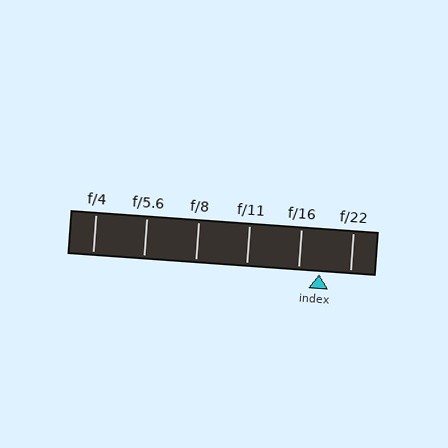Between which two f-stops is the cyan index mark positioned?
The index mark is between f/16 and f/22.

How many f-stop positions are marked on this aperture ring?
There are 6 f-stop positions marked.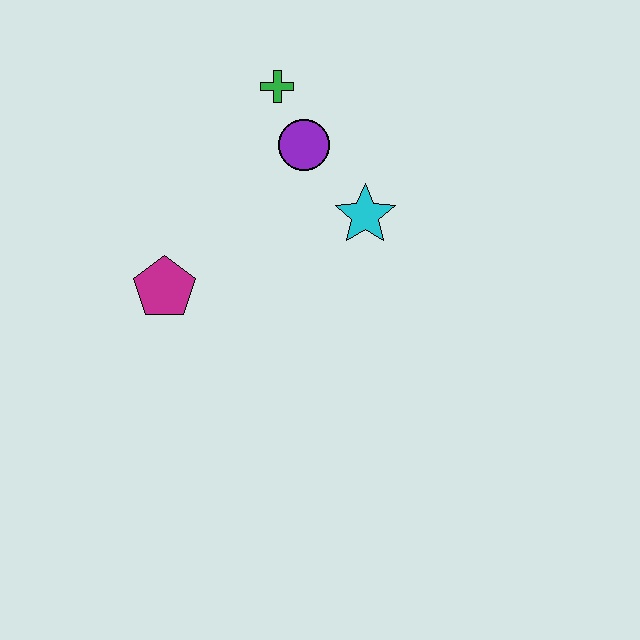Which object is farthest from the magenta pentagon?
The green cross is farthest from the magenta pentagon.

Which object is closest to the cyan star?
The purple circle is closest to the cyan star.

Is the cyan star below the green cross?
Yes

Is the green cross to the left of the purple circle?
Yes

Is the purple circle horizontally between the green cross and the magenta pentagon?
No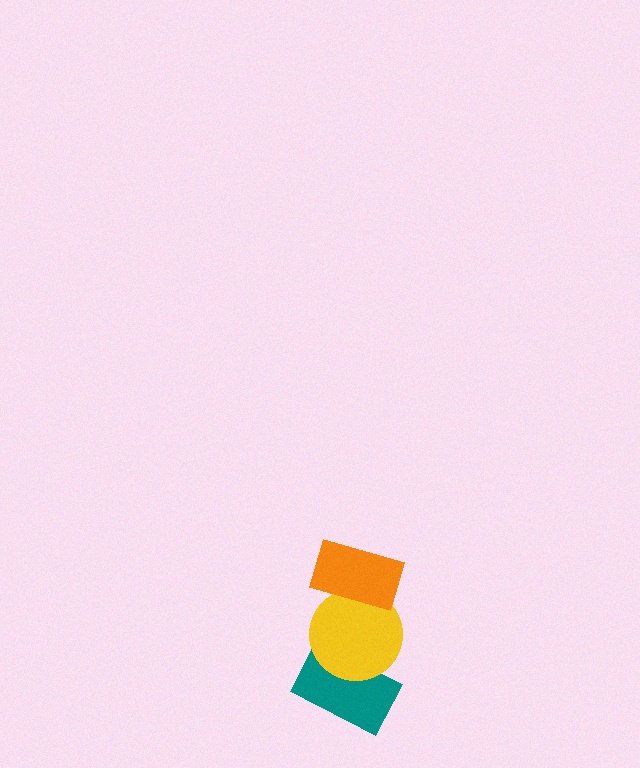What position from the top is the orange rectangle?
The orange rectangle is 1st from the top.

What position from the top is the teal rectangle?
The teal rectangle is 3rd from the top.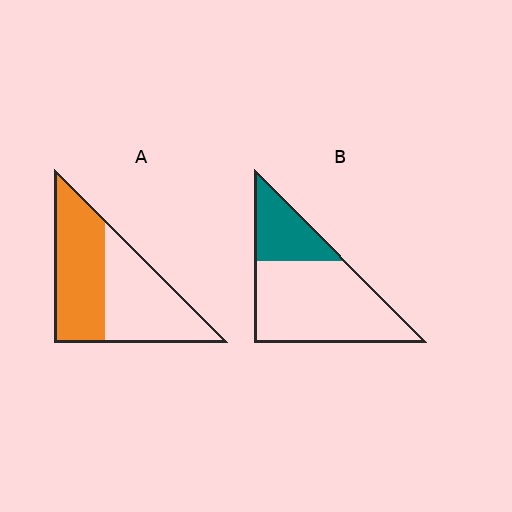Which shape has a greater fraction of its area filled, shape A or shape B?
Shape A.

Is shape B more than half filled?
No.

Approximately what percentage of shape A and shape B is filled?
A is approximately 50% and B is approximately 30%.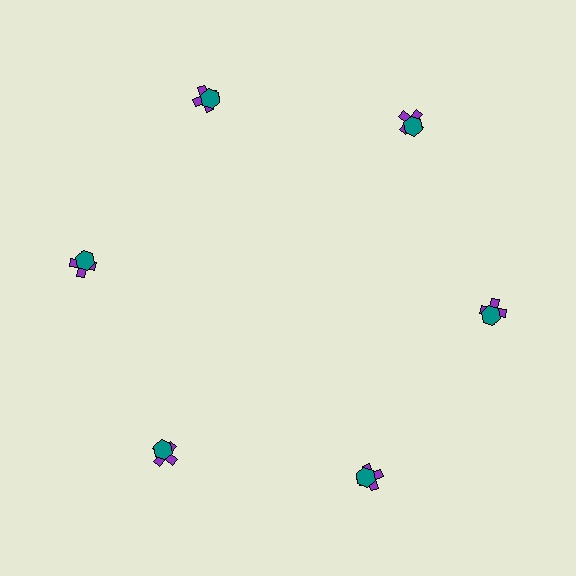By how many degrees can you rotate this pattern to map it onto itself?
The pattern maps onto itself every 60 degrees of rotation.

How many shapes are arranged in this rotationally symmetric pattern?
There are 12 shapes, arranged in 6 groups of 2.